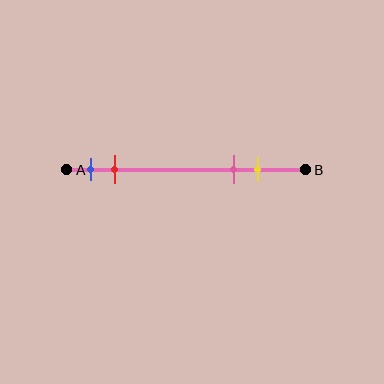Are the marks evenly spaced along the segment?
No, the marks are not evenly spaced.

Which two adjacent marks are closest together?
The blue and red marks are the closest adjacent pair.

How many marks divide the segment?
There are 4 marks dividing the segment.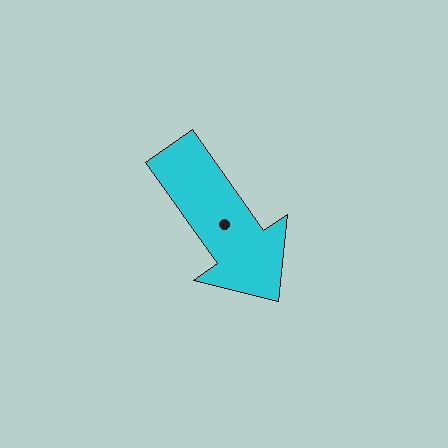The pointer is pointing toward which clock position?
Roughly 5 o'clock.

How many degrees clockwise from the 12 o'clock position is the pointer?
Approximately 145 degrees.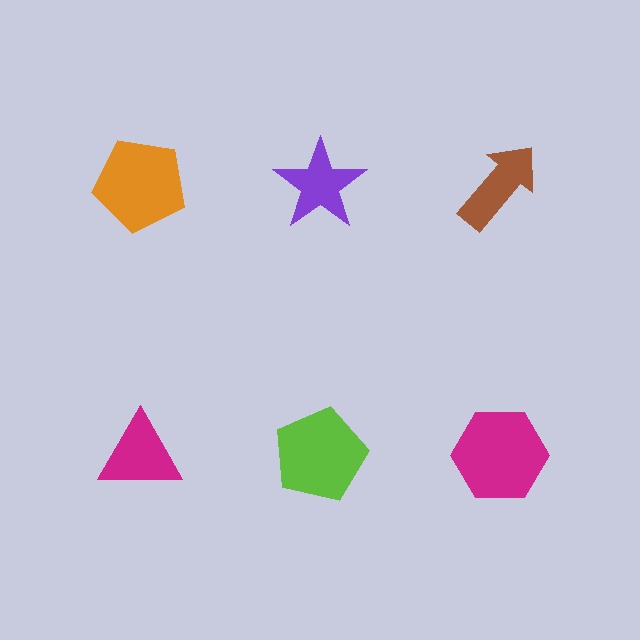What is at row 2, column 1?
A magenta triangle.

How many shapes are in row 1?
3 shapes.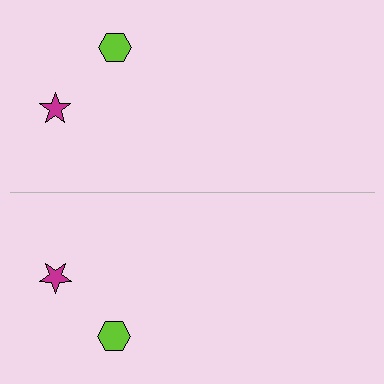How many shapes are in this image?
There are 4 shapes in this image.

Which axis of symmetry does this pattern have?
The pattern has a horizontal axis of symmetry running through the center of the image.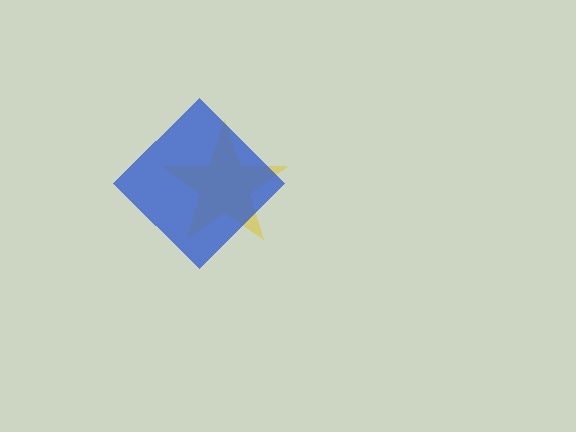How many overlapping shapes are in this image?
There are 2 overlapping shapes in the image.